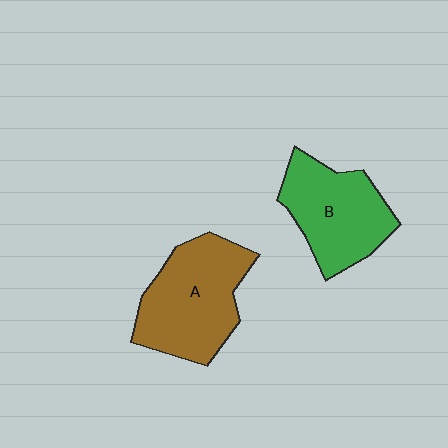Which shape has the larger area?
Shape A (brown).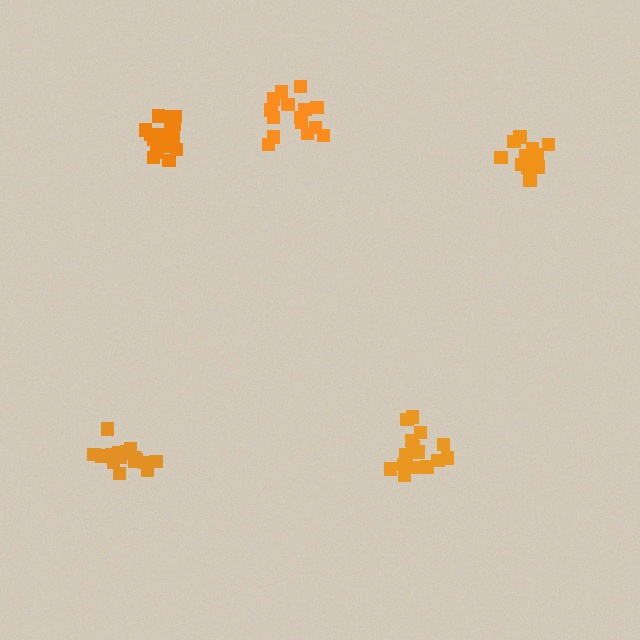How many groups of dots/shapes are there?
There are 5 groups.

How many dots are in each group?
Group 1: 15 dots, Group 2: 11 dots, Group 3: 17 dots, Group 4: 17 dots, Group 5: 16 dots (76 total).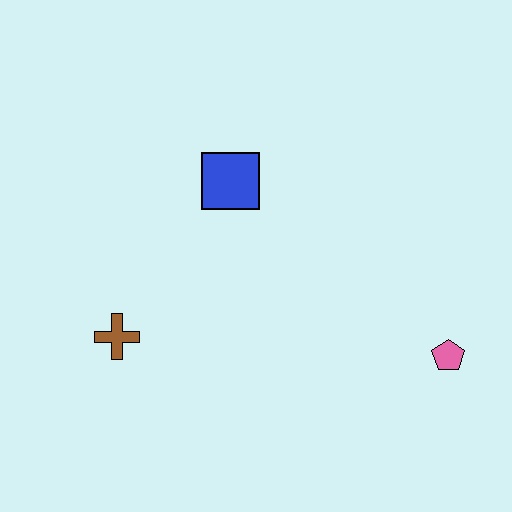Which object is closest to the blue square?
The brown cross is closest to the blue square.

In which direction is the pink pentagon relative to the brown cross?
The pink pentagon is to the right of the brown cross.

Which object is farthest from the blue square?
The pink pentagon is farthest from the blue square.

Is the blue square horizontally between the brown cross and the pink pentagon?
Yes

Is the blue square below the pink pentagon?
No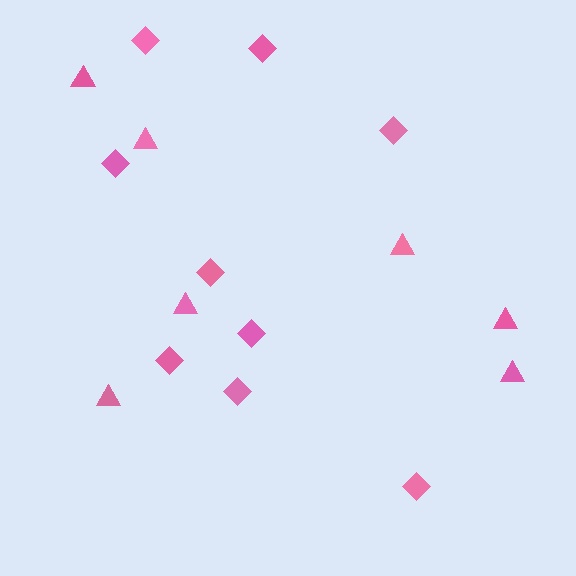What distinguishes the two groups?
There are 2 groups: one group of triangles (7) and one group of diamonds (9).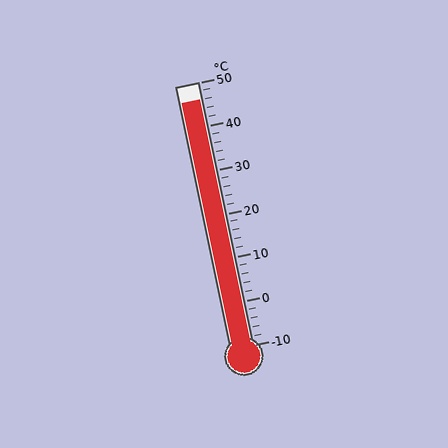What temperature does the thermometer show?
The thermometer shows approximately 46°C.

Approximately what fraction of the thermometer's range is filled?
The thermometer is filled to approximately 95% of its range.